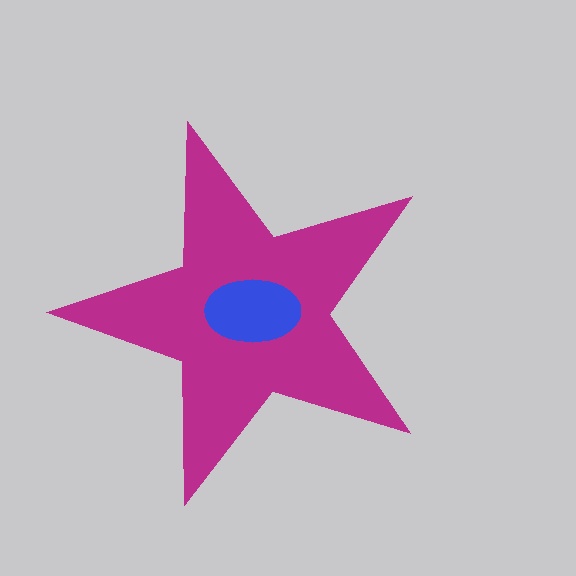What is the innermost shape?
The blue ellipse.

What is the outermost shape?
The magenta star.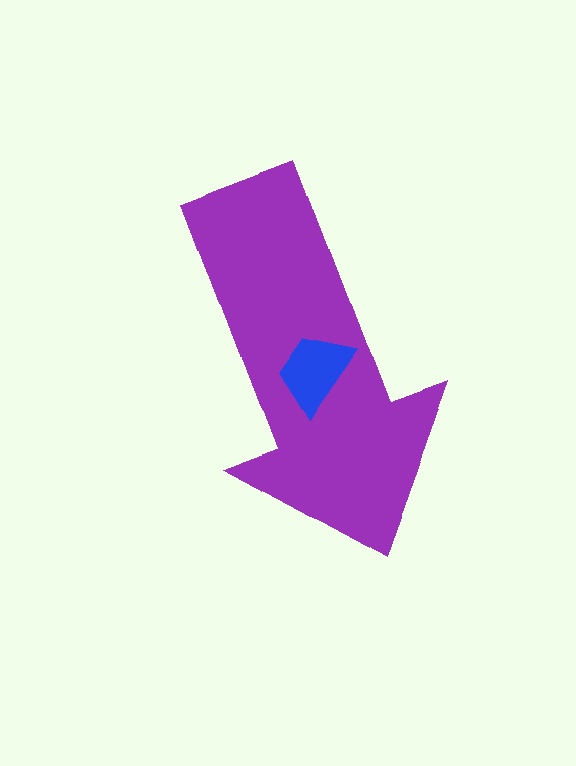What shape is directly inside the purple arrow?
The blue trapezoid.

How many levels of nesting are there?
2.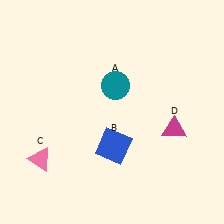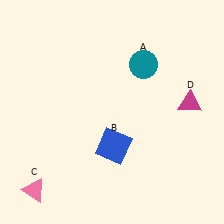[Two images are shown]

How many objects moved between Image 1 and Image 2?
3 objects moved between the two images.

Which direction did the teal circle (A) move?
The teal circle (A) moved right.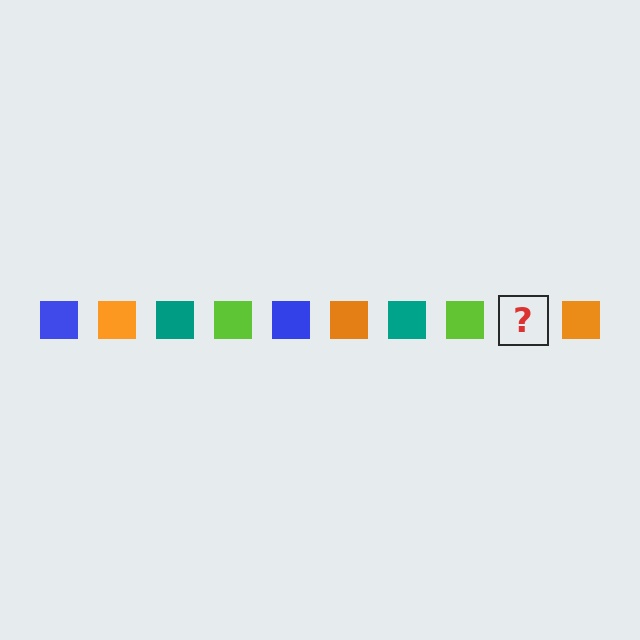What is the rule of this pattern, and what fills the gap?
The rule is that the pattern cycles through blue, orange, teal, lime squares. The gap should be filled with a blue square.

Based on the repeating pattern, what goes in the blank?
The blank should be a blue square.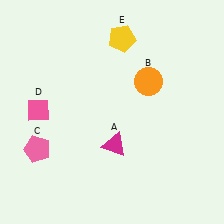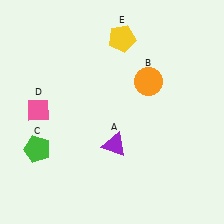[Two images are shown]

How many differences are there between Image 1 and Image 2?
There are 2 differences between the two images.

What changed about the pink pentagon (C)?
In Image 1, C is pink. In Image 2, it changed to green.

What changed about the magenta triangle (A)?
In Image 1, A is magenta. In Image 2, it changed to purple.